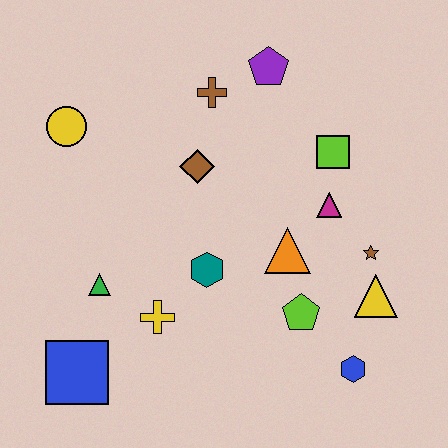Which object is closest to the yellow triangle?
The brown star is closest to the yellow triangle.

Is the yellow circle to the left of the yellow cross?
Yes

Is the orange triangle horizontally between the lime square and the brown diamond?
Yes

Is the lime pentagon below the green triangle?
Yes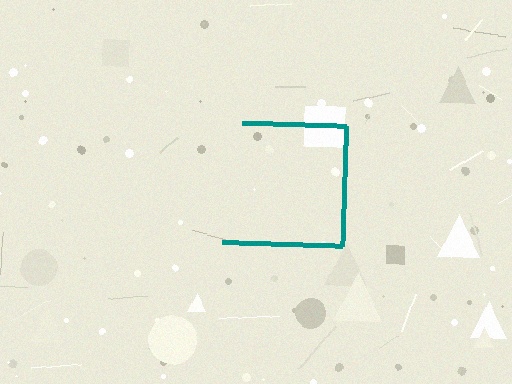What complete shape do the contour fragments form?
The contour fragments form a square.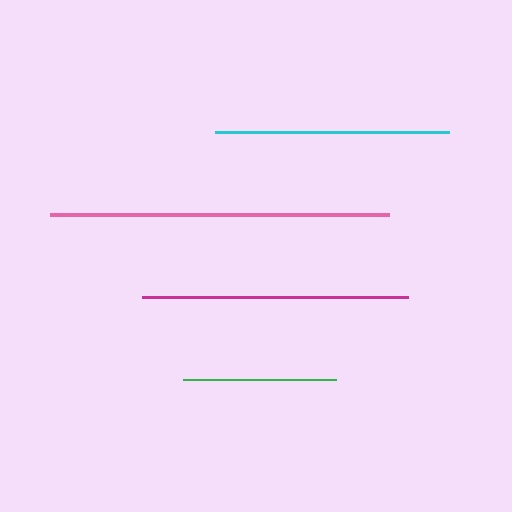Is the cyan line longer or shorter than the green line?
The cyan line is longer than the green line.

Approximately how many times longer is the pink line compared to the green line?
The pink line is approximately 2.2 times the length of the green line.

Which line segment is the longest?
The pink line is the longest at approximately 338 pixels.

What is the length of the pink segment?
The pink segment is approximately 338 pixels long.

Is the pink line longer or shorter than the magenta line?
The pink line is longer than the magenta line.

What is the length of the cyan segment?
The cyan segment is approximately 234 pixels long.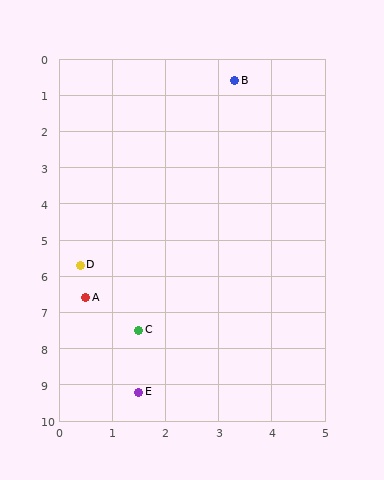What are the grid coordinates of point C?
Point C is at approximately (1.5, 7.5).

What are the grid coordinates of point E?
Point E is at approximately (1.5, 9.2).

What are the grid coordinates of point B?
Point B is at approximately (3.3, 0.6).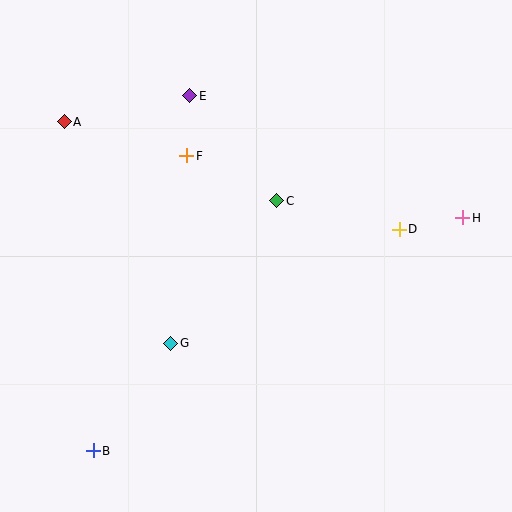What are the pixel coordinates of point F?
Point F is at (187, 156).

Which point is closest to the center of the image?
Point C at (277, 201) is closest to the center.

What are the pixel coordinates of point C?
Point C is at (277, 201).